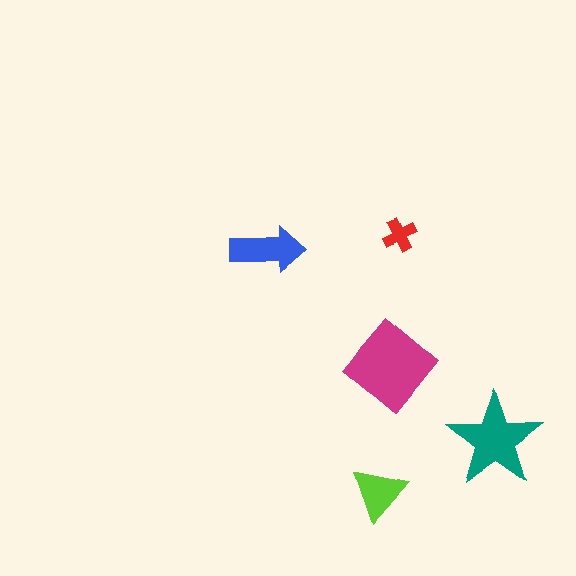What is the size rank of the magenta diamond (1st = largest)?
1st.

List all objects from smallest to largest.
The red cross, the lime triangle, the blue arrow, the teal star, the magenta diamond.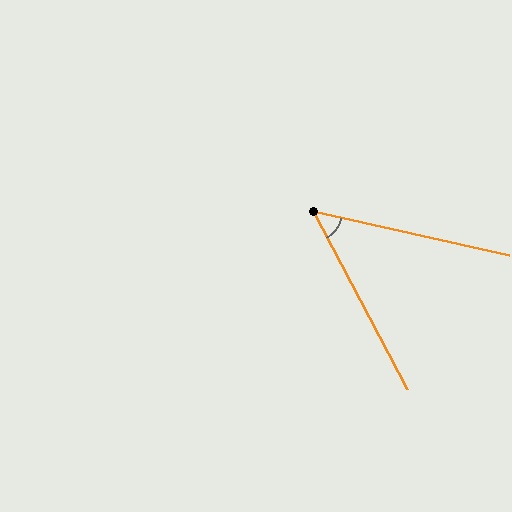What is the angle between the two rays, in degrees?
Approximately 50 degrees.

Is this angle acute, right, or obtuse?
It is acute.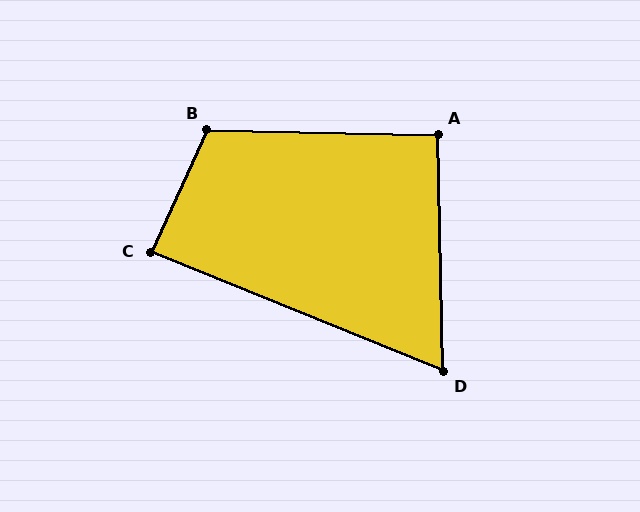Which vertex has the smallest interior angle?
D, at approximately 67 degrees.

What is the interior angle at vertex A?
Approximately 92 degrees (approximately right).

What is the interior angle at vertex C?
Approximately 88 degrees (approximately right).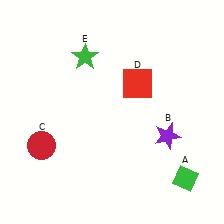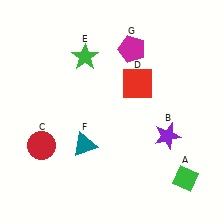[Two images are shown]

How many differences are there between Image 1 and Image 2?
There are 2 differences between the two images.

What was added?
A teal triangle (F), a magenta pentagon (G) were added in Image 2.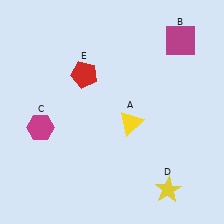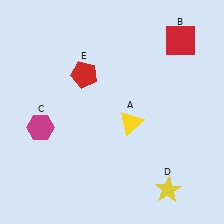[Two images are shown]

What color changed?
The square (B) changed from magenta in Image 1 to red in Image 2.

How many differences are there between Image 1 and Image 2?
There is 1 difference between the two images.